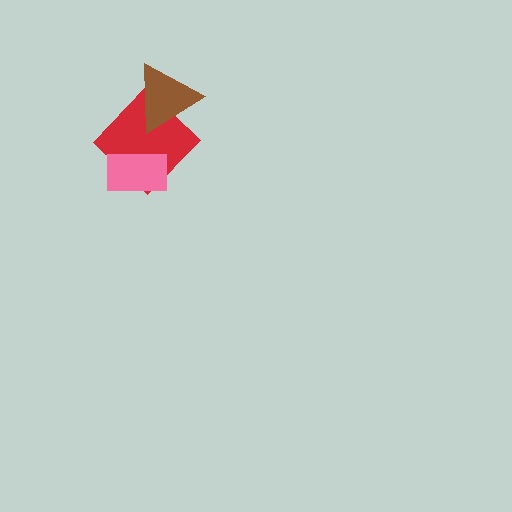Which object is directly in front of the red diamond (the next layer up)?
The pink rectangle is directly in front of the red diamond.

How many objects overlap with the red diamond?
2 objects overlap with the red diamond.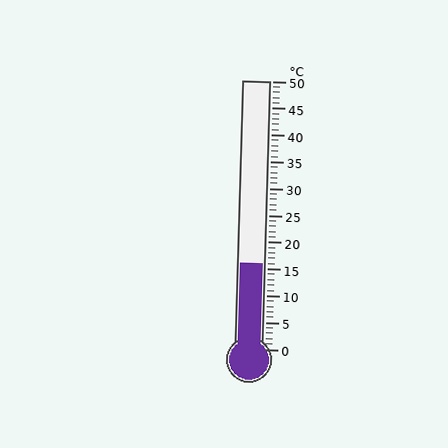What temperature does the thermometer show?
The thermometer shows approximately 16°C.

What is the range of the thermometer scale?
The thermometer scale ranges from 0°C to 50°C.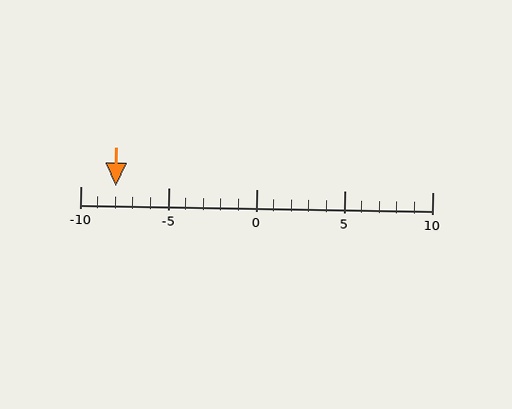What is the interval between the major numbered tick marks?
The major tick marks are spaced 5 units apart.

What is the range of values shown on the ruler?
The ruler shows values from -10 to 10.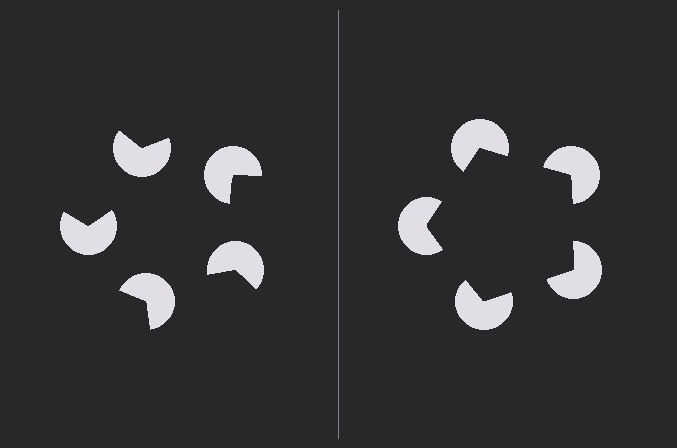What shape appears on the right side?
An illusory pentagon.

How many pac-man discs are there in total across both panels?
10 — 5 on each side.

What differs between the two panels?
The pac-man discs are positioned identically on both sides; only the wedge orientations differ. On the right they align to a pentagon; on the left they are misaligned.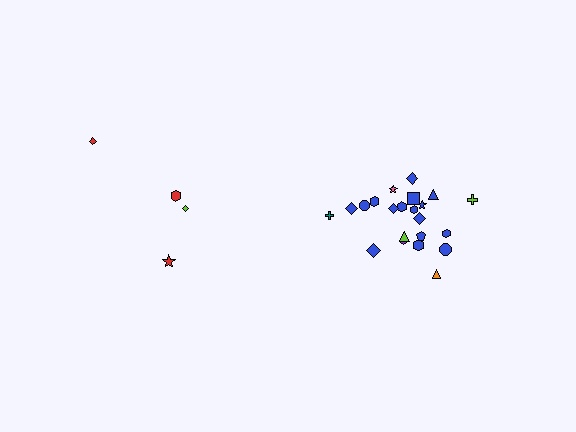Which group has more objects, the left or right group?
The right group.